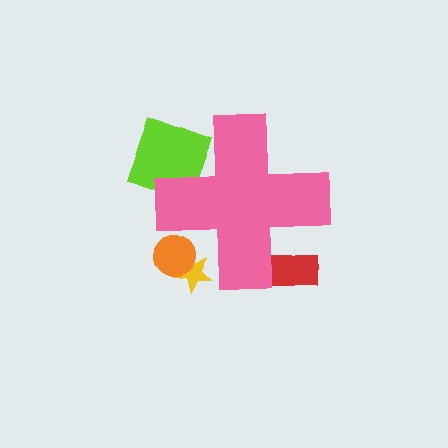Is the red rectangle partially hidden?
Yes, the red rectangle is partially hidden behind the pink cross.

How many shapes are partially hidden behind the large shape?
4 shapes are partially hidden.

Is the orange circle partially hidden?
Yes, the orange circle is partially hidden behind the pink cross.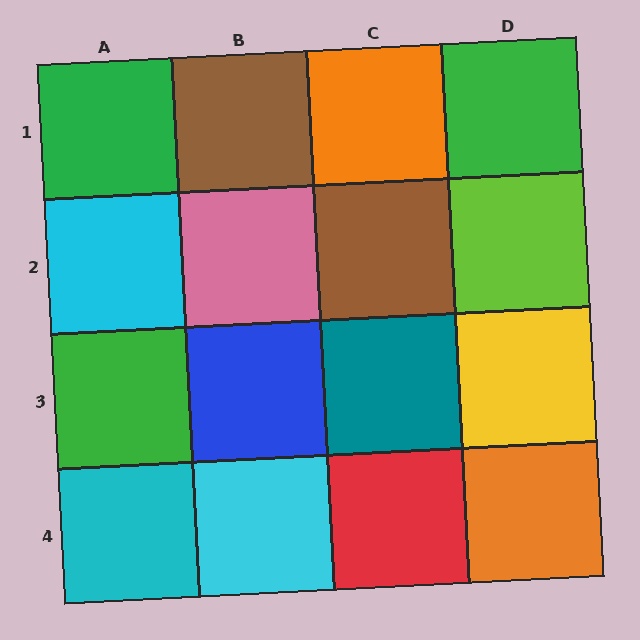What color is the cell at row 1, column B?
Brown.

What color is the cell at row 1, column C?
Orange.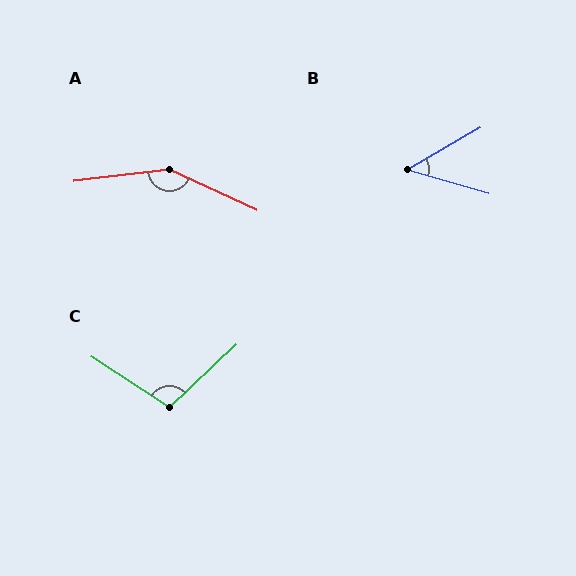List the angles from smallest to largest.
B (46°), C (104°), A (148°).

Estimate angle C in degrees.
Approximately 104 degrees.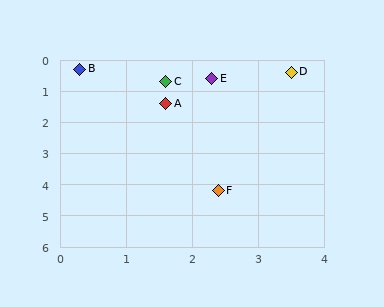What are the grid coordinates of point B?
Point B is at approximately (0.3, 0.3).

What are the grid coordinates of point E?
Point E is at approximately (2.3, 0.6).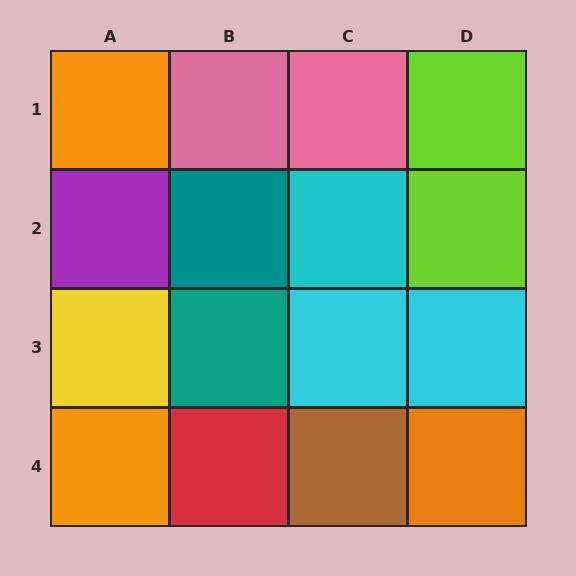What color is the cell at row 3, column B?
Teal.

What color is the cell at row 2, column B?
Teal.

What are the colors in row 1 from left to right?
Orange, pink, pink, lime.